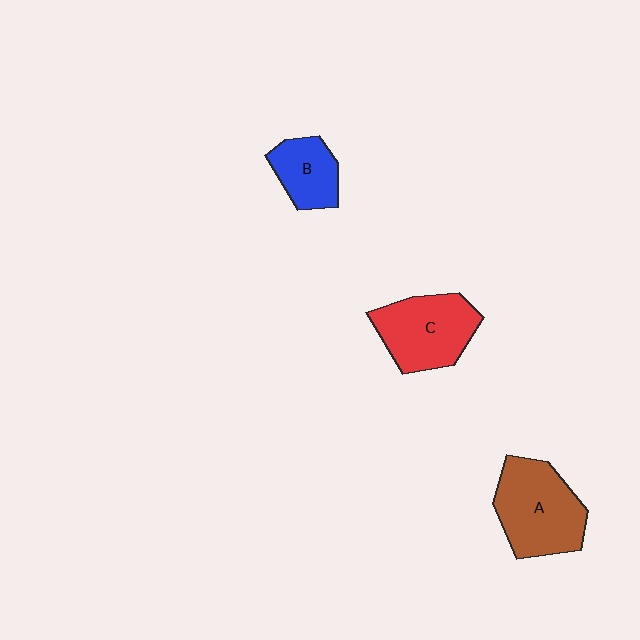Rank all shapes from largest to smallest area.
From largest to smallest: A (brown), C (red), B (blue).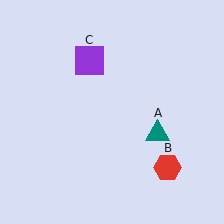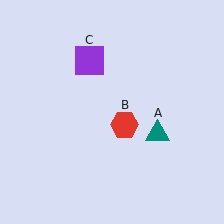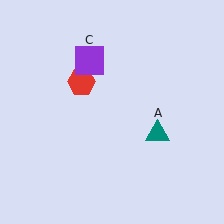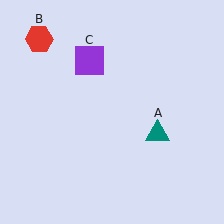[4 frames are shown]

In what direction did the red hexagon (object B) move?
The red hexagon (object B) moved up and to the left.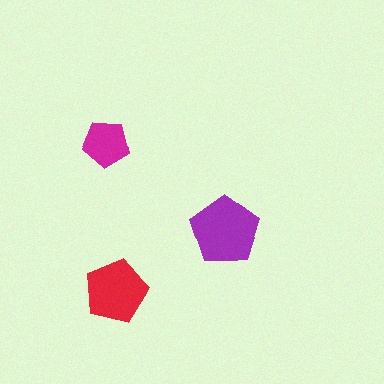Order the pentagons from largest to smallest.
the purple one, the red one, the magenta one.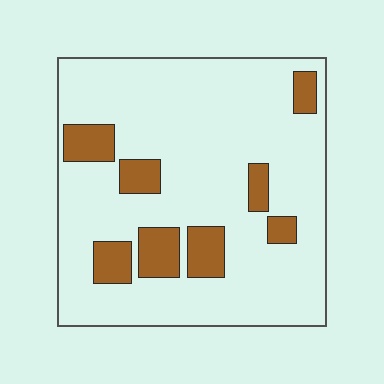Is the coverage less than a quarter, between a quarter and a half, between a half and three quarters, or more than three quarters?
Less than a quarter.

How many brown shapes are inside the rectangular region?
8.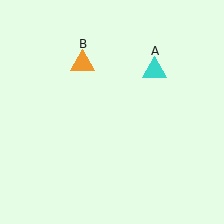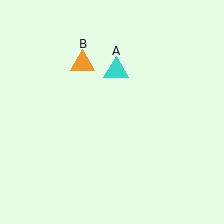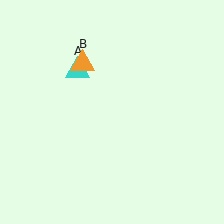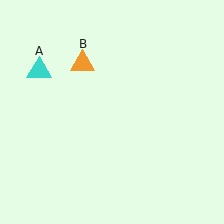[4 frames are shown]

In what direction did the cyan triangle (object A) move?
The cyan triangle (object A) moved left.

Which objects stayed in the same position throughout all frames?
Orange triangle (object B) remained stationary.